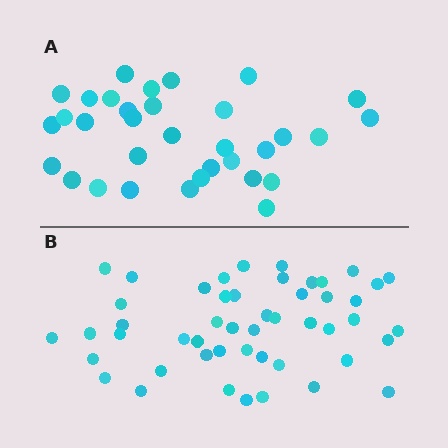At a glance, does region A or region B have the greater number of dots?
Region B (the bottom region) has more dots.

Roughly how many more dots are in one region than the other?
Region B has approximately 15 more dots than region A.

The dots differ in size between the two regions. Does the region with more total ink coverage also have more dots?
No. Region A has more total ink coverage because its dots are larger, but region B actually contains more individual dots. Total area can be misleading — the number of items is what matters here.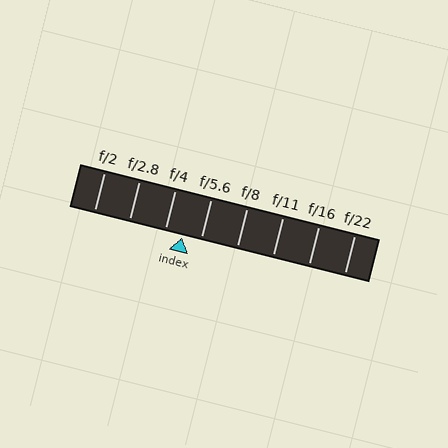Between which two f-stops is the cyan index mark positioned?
The index mark is between f/4 and f/5.6.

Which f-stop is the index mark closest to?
The index mark is closest to f/4.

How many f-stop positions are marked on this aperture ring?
There are 8 f-stop positions marked.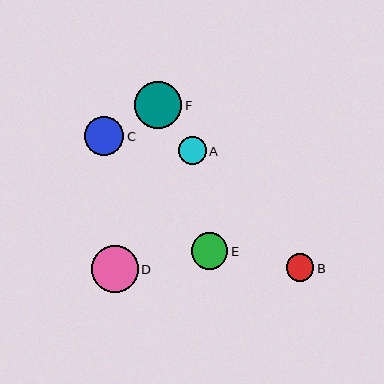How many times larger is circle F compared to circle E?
Circle F is approximately 1.3 times the size of circle E.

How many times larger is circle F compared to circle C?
Circle F is approximately 1.2 times the size of circle C.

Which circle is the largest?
Circle F is the largest with a size of approximately 47 pixels.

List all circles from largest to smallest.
From largest to smallest: F, D, C, E, A, B.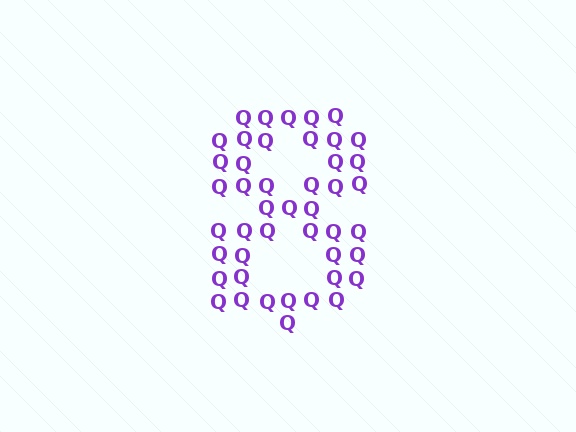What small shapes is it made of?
It is made of small letter Q's.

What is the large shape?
The large shape is the digit 8.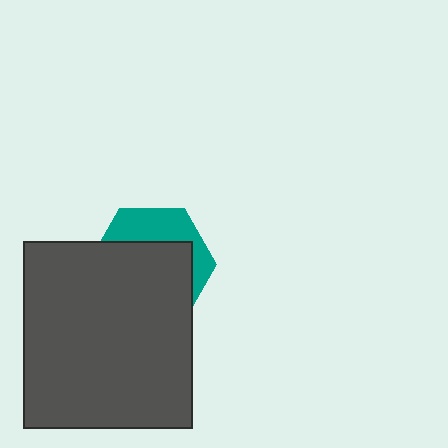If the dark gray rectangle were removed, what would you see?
You would see the complete teal hexagon.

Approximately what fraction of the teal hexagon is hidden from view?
Roughly 66% of the teal hexagon is hidden behind the dark gray rectangle.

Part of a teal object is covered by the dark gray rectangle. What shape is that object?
It is a hexagon.